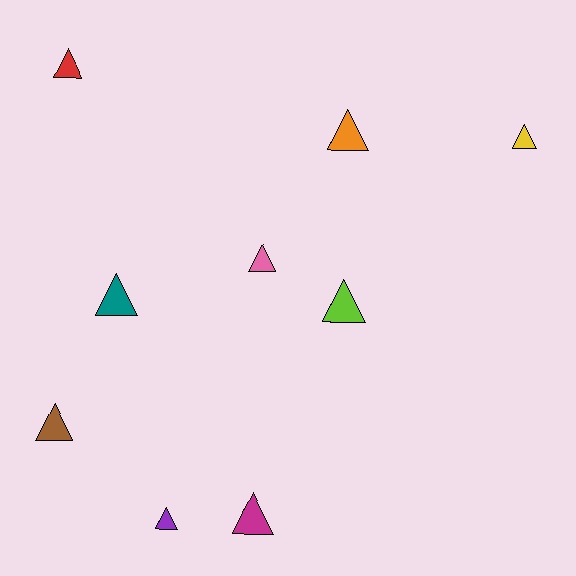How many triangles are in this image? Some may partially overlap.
There are 9 triangles.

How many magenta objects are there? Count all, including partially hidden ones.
There is 1 magenta object.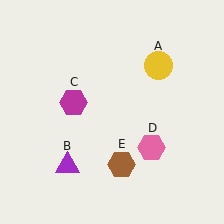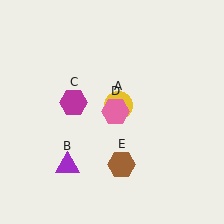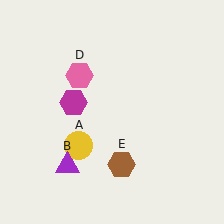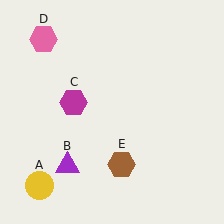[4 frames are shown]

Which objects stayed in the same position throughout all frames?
Purple triangle (object B) and magenta hexagon (object C) and brown hexagon (object E) remained stationary.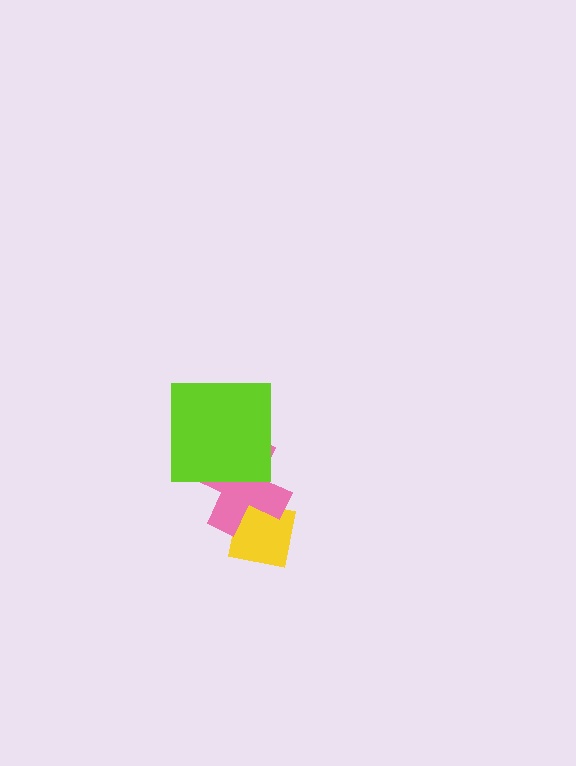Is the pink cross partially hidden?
Yes, it is partially covered by another shape.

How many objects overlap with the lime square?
1 object overlaps with the lime square.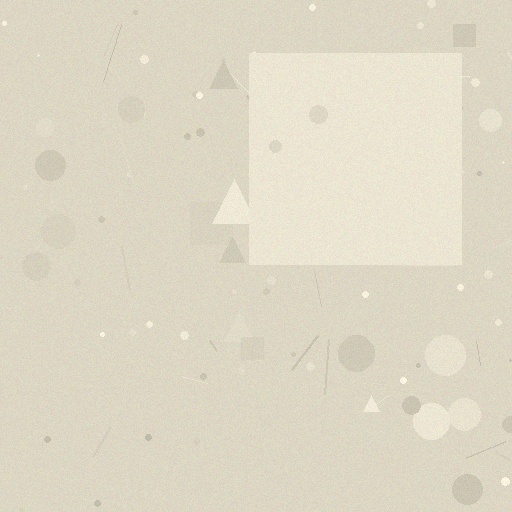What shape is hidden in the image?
A square is hidden in the image.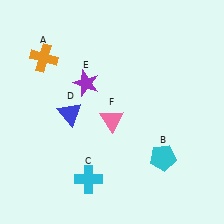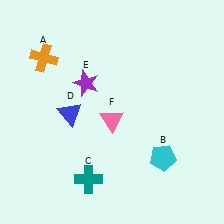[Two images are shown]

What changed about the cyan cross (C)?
In Image 1, C is cyan. In Image 2, it changed to teal.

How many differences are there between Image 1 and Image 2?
There is 1 difference between the two images.